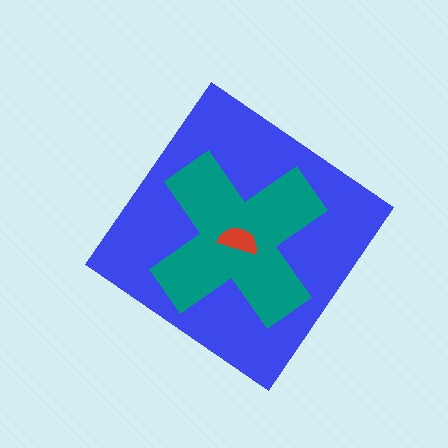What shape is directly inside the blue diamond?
The teal cross.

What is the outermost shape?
The blue diamond.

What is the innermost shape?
The red semicircle.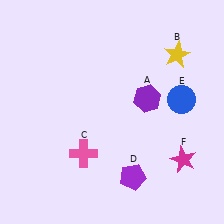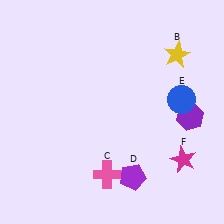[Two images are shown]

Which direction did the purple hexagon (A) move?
The purple hexagon (A) moved right.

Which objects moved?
The objects that moved are: the purple hexagon (A), the pink cross (C).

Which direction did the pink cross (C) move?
The pink cross (C) moved right.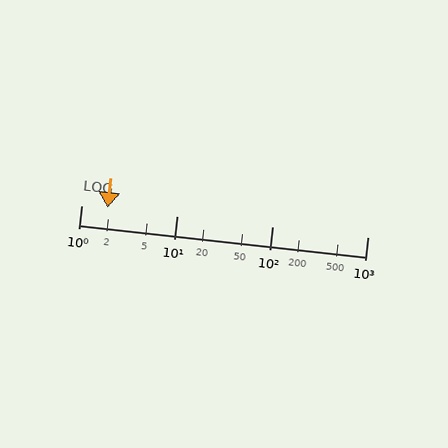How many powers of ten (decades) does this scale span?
The scale spans 3 decades, from 1 to 1000.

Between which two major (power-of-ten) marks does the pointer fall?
The pointer is between 1 and 10.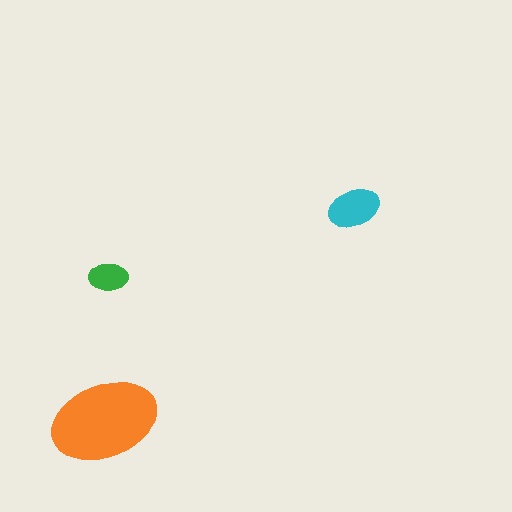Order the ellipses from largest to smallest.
the orange one, the cyan one, the green one.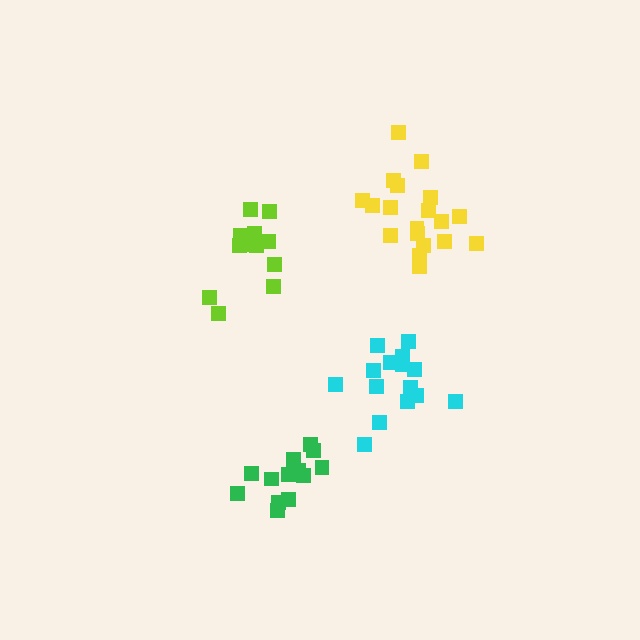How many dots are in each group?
Group 1: 15 dots, Group 2: 19 dots, Group 3: 13 dots, Group 4: 13 dots (60 total).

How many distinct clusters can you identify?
There are 4 distinct clusters.